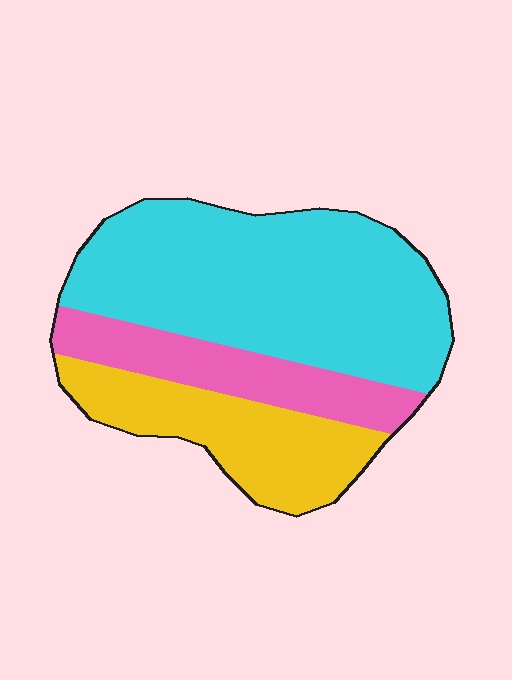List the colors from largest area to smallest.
From largest to smallest: cyan, yellow, pink.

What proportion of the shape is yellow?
Yellow takes up about one quarter (1/4) of the shape.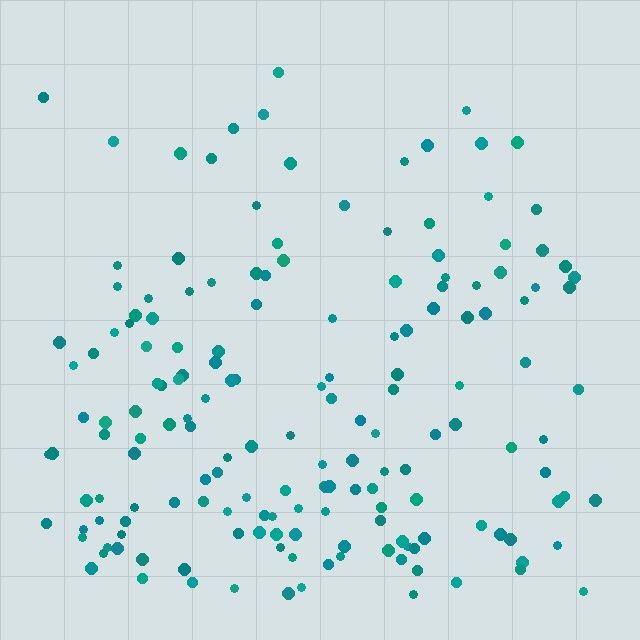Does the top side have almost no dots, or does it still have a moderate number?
Still a moderate number, just noticeably fewer than the bottom.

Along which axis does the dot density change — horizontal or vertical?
Vertical.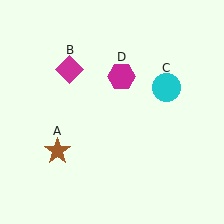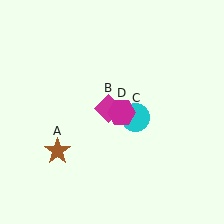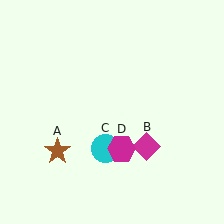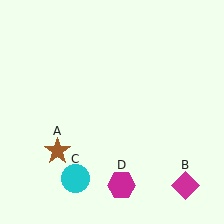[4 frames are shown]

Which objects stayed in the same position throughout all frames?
Brown star (object A) remained stationary.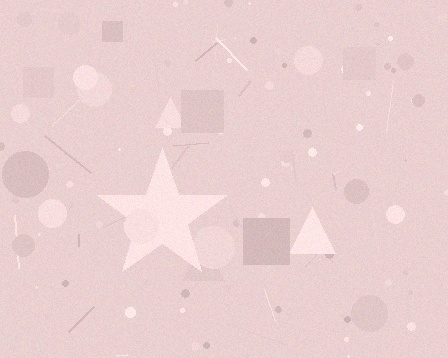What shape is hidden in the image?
A star is hidden in the image.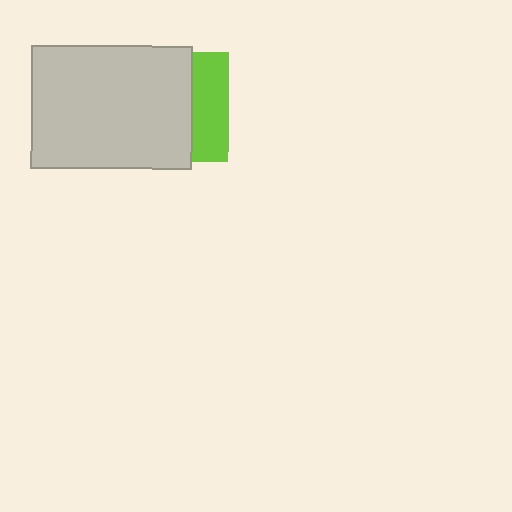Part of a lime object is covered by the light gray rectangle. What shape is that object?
It is a square.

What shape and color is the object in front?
The object in front is a light gray rectangle.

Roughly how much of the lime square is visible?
A small part of it is visible (roughly 33%).